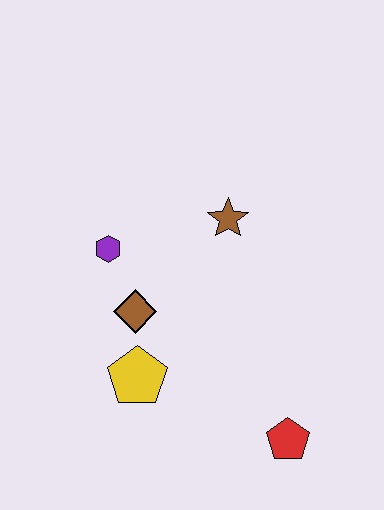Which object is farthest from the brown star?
The red pentagon is farthest from the brown star.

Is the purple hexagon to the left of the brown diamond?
Yes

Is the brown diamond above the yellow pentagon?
Yes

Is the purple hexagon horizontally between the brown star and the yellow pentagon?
No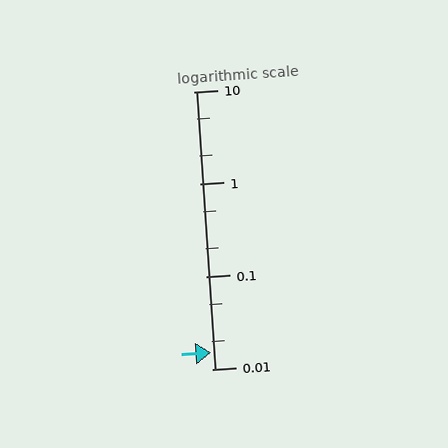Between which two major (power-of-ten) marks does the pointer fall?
The pointer is between 0.01 and 0.1.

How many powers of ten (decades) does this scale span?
The scale spans 3 decades, from 0.01 to 10.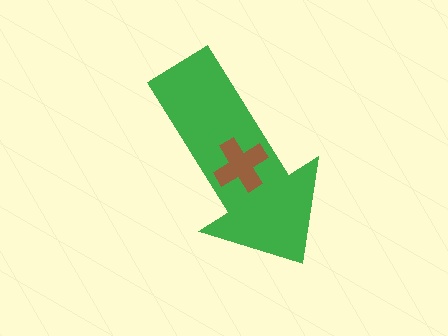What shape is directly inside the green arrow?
The brown cross.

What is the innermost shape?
The brown cross.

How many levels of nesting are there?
2.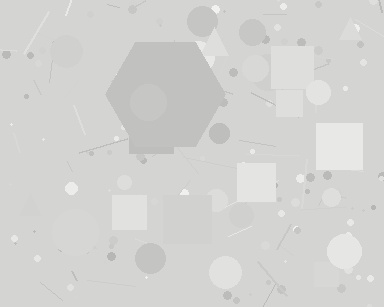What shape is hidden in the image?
A hexagon is hidden in the image.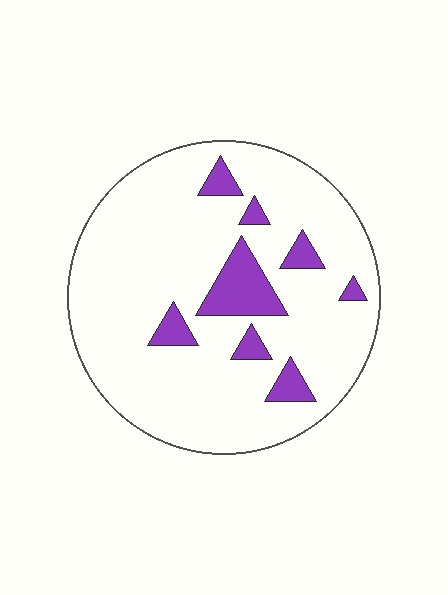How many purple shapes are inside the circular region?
8.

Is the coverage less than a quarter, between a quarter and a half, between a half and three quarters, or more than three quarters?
Less than a quarter.